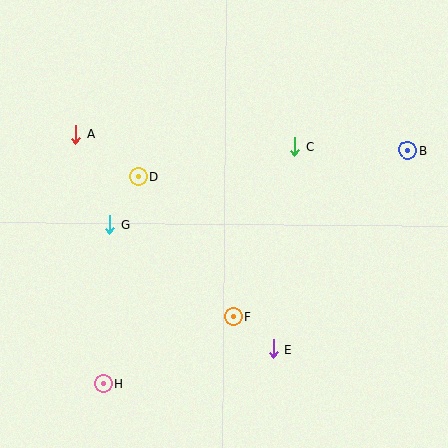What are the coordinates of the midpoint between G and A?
The midpoint between G and A is at (93, 179).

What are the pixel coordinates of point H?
Point H is at (103, 384).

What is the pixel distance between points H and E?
The distance between H and E is 174 pixels.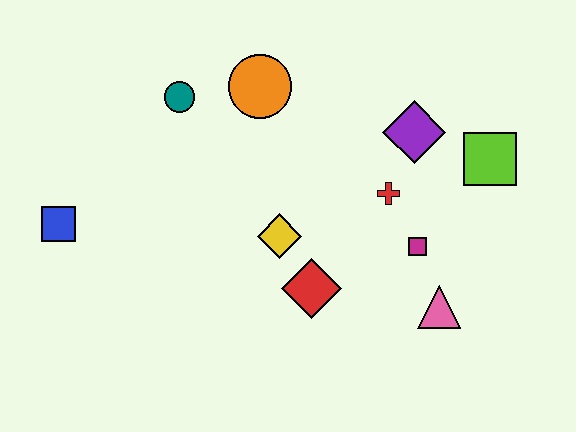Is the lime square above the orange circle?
No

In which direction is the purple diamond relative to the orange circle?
The purple diamond is to the right of the orange circle.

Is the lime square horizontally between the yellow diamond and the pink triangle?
No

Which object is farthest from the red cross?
The blue square is farthest from the red cross.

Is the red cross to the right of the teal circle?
Yes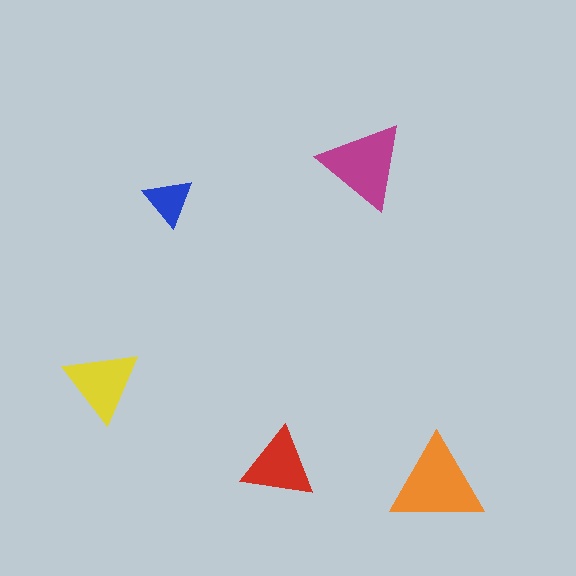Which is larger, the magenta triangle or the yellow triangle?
The magenta one.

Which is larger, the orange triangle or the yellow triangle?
The orange one.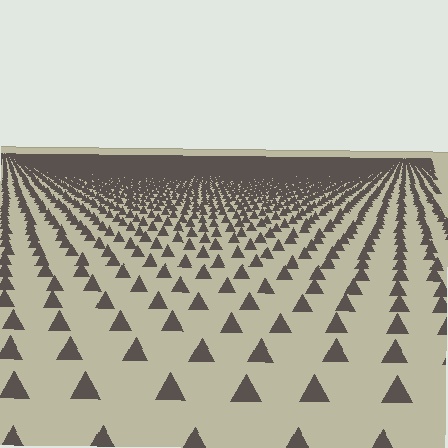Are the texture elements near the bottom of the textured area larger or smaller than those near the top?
Larger. Near the bottom, elements are closer to the viewer and appear at a bigger on-screen size.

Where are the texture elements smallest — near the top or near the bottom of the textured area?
Near the top.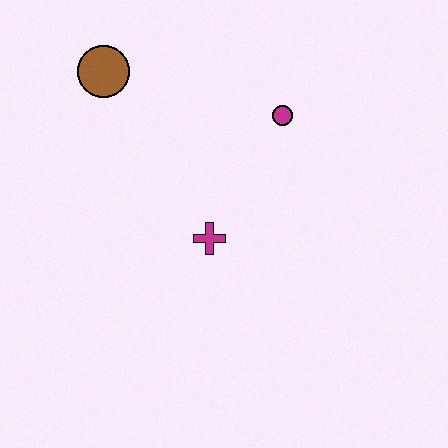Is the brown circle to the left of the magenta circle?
Yes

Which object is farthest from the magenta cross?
The brown circle is farthest from the magenta cross.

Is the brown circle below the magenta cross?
No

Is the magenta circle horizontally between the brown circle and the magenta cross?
No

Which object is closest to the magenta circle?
The magenta cross is closest to the magenta circle.